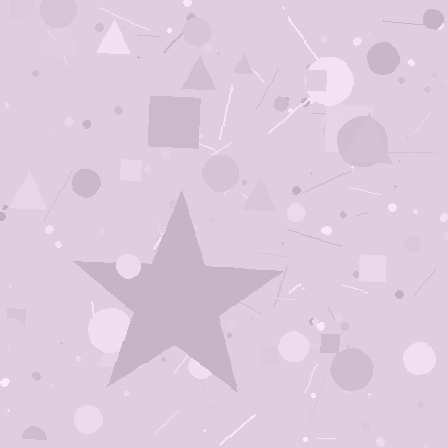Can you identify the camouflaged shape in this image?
The camouflaged shape is a star.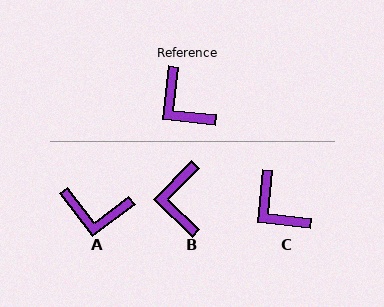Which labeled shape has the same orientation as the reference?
C.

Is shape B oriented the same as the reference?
No, it is off by about 39 degrees.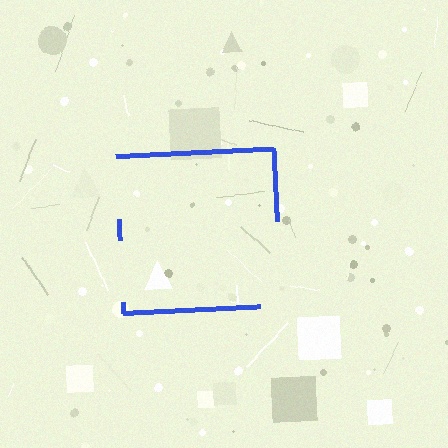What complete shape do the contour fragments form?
The contour fragments form a square.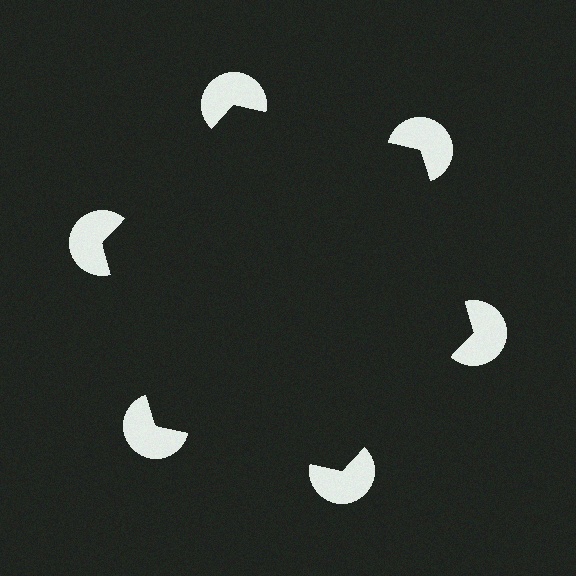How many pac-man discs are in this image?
There are 6 — one at each vertex of the illusory hexagon.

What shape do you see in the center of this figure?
An illusory hexagon — its edges are inferred from the aligned wedge cuts in the pac-man discs, not physically drawn.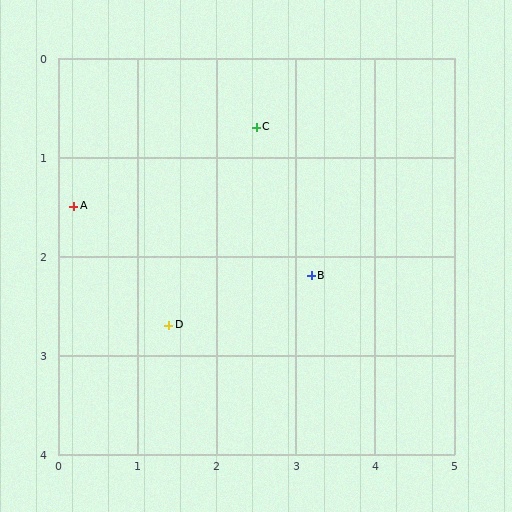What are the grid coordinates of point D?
Point D is at approximately (1.4, 2.7).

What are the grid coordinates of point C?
Point C is at approximately (2.5, 0.7).